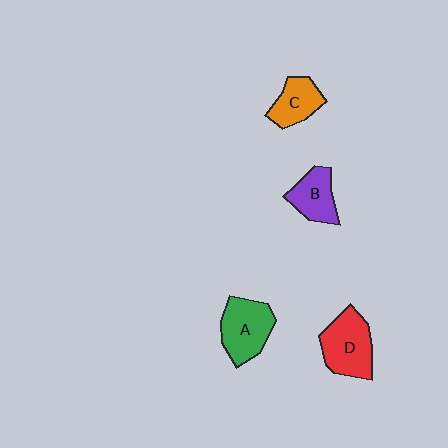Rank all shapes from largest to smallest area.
From largest to smallest: D (red), A (green), B (purple), C (orange).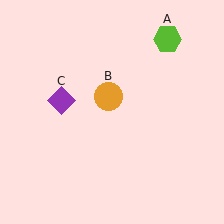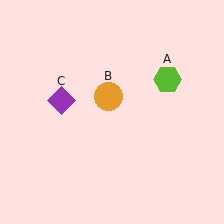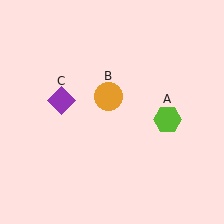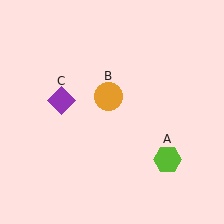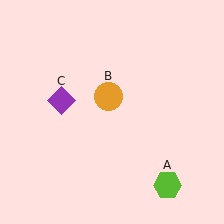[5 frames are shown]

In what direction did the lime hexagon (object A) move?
The lime hexagon (object A) moved down.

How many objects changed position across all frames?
1 object changed position: lime hexagon (object A).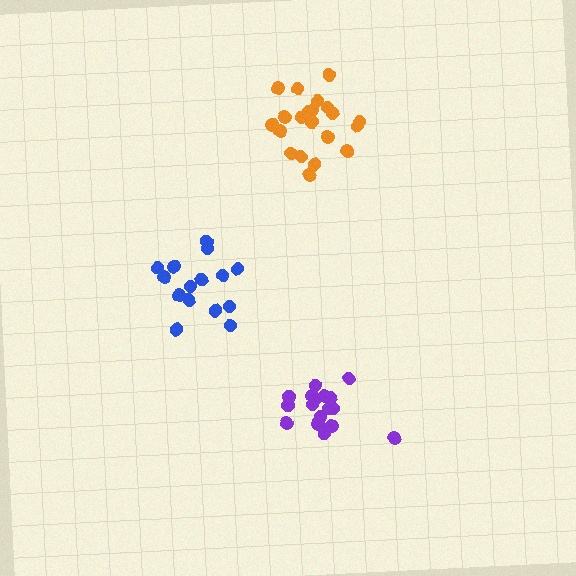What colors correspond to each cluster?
The clusters are colored: orange, blue, purple.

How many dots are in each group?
Group 1: 21 dots, Group 2: 15 dots, Group 3: 19 dots (55 total).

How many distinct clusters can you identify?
There are 3 distinct clusters.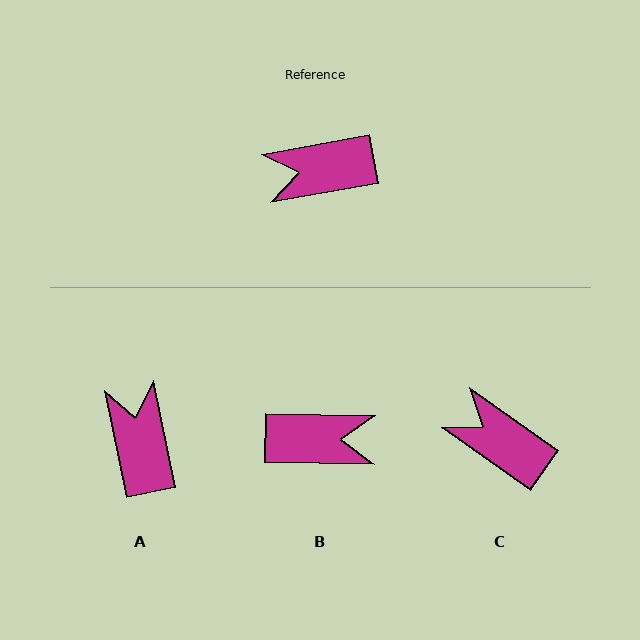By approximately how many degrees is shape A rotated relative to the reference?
Approximately 89 degrees clockwise.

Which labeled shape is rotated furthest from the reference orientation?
B, about 169 degrees away.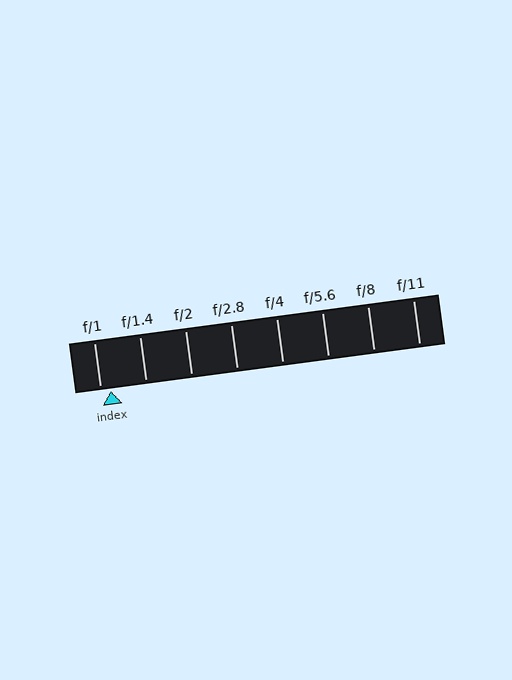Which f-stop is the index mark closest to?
The index mark is closest to f/1.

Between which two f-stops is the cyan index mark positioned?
The index mark is between f/1 and f/1.4.